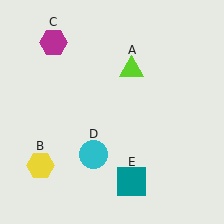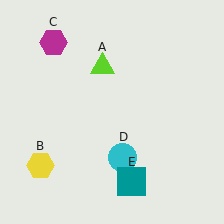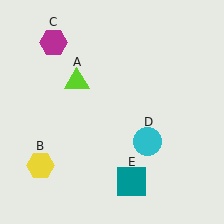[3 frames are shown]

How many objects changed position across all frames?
2 objects changed position: lime triangle (object A), cyan circle (object D).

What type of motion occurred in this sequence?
The lime triangle (object A), cyan circle (object D) rotated counterclockwise around the center of the scene.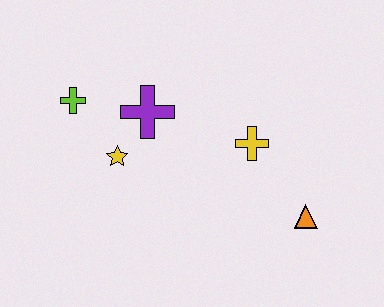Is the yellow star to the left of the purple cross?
Yes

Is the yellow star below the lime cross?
Yes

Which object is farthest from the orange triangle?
The lime cross is farthest from the orange triangle.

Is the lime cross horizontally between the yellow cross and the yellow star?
No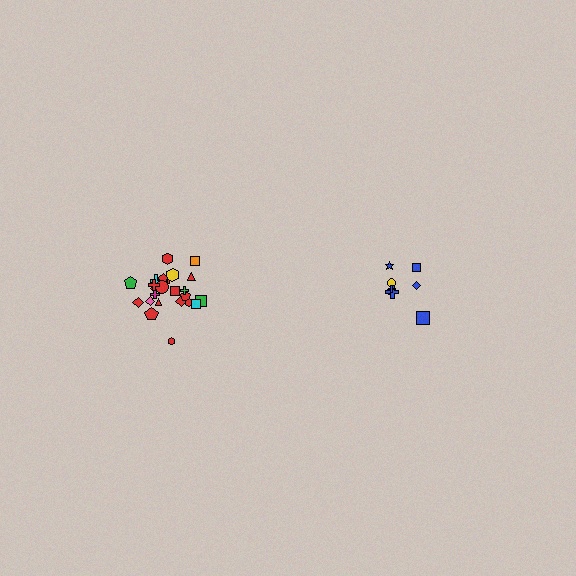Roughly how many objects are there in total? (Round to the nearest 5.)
Roughly 35 objects in total.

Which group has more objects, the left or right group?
The left group.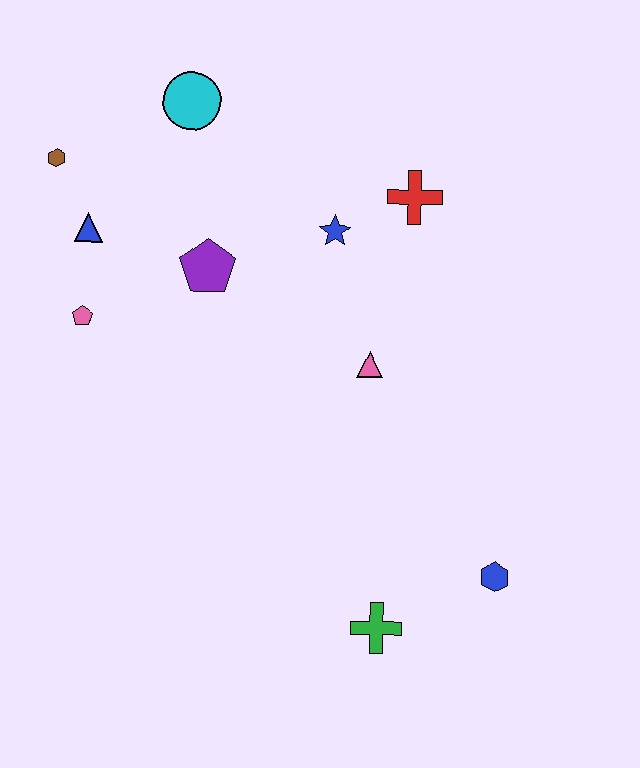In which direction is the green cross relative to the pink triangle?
The green cross is below the pink triangle.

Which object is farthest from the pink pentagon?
The blue hexagon is farthest from the pink pentagon.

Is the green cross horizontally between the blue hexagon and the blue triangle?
Yes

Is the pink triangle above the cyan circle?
No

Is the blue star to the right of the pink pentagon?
Yes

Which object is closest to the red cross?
The blue star is closest to the red cross.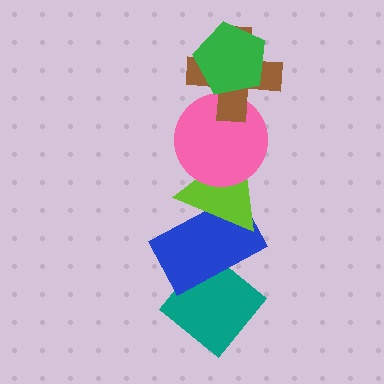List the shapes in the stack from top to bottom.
From top to bottom: the green pentagon, the brown cross, the pink circle, the lime triangle, the blue rectangle, the teal diamond.